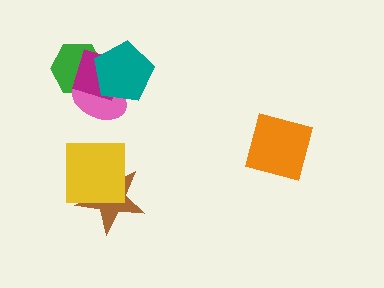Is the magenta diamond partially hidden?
Yes, it is partially covered by another shape.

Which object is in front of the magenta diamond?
The teal pentagon is in front of the magenta diamond.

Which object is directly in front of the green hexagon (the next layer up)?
The pink ellipse is directly in front of the green hexagon.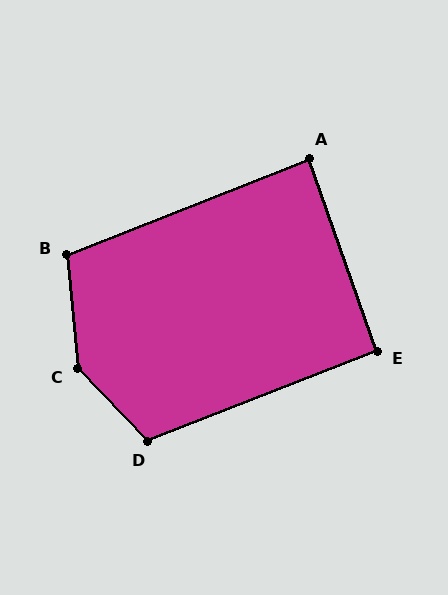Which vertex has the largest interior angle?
C, at approximately 141 degrees.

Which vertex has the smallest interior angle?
A, at approximately 88 degrees.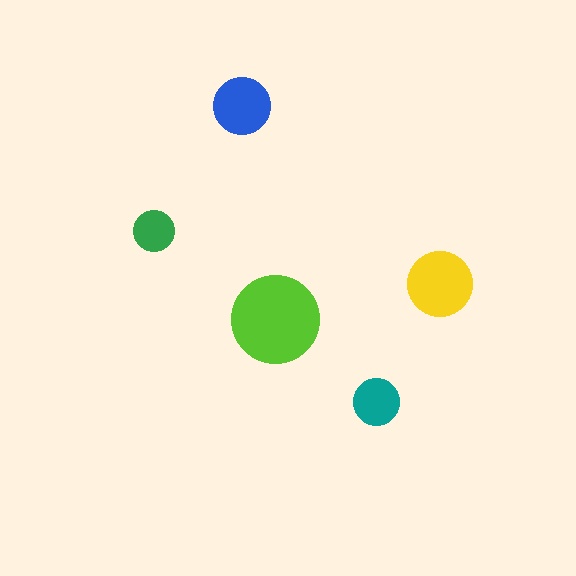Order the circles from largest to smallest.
the lime one, the yellow one, the blue one, the teal one, the green one.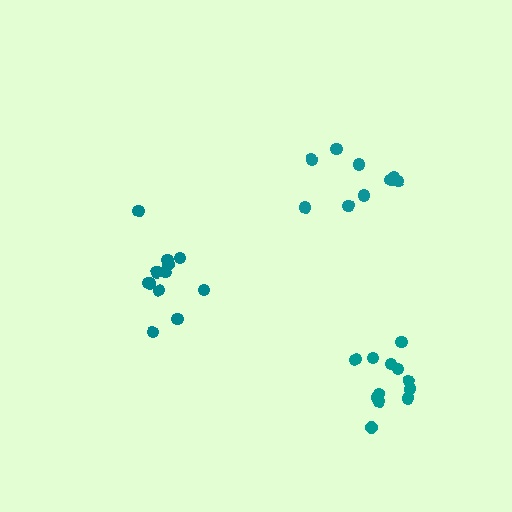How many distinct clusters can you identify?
There are 3 distinct clusters.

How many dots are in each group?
Group 1: 9 dots, Group 2: 12 dots, Group 3: 12 dots (33 total).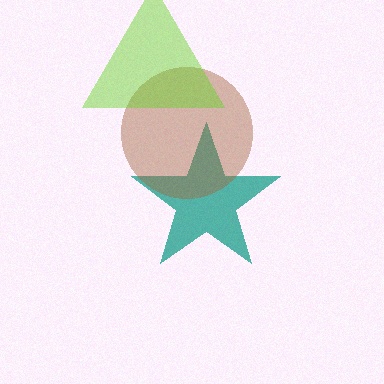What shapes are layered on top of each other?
The layered shapes are: a teal star, a brown circle, a lime triangle.